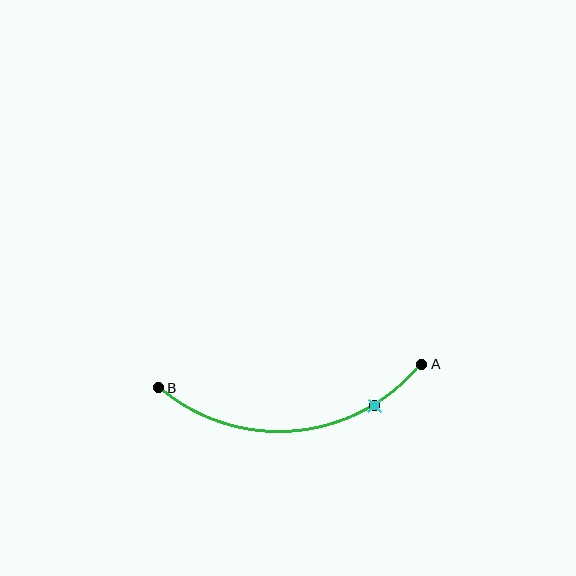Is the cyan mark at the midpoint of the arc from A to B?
No. The cyan mark lies on the arc but is closer to endpoint A. The arc midpoint would be at the point on the curve equidistant along the arc from both A and B.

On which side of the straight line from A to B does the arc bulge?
The arc bulges below the straight line connecting A and B.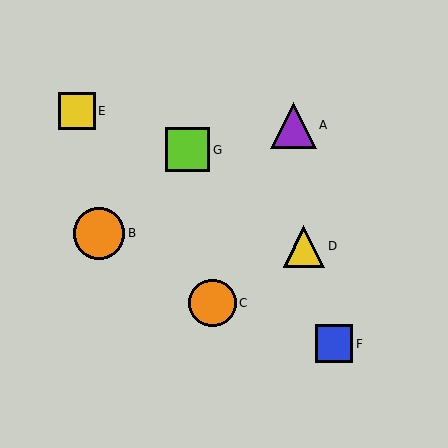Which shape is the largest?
The orange circle (labeled B) is the largest.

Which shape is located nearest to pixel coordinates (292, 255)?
The yellow triangle (labeled D) at (304, 246) is nearest to that location.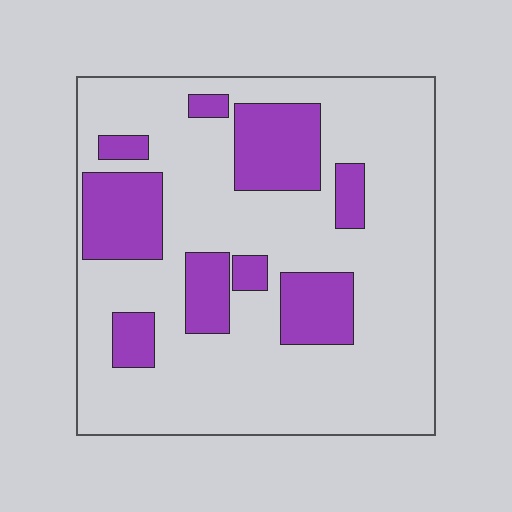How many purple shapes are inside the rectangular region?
9.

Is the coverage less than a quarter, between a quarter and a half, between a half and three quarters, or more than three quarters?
Less than a quarter.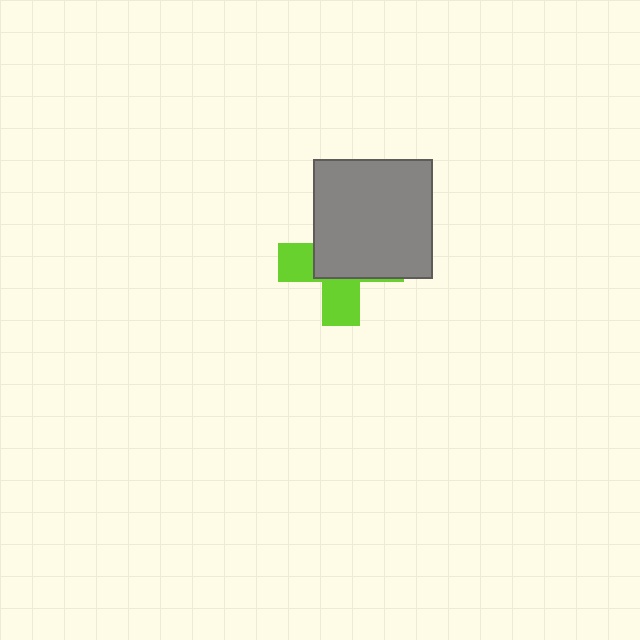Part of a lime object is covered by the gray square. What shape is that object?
It is a cross.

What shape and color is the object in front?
The object in front is a gray square.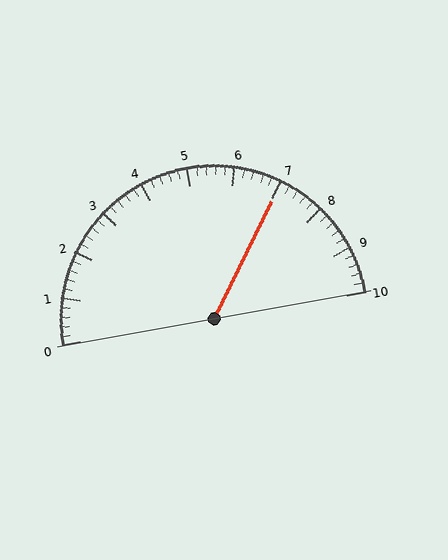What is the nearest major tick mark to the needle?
The nearest major tick mark is 7.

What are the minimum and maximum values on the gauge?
The gauge ranges from 0 to 10.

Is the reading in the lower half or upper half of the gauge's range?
The reading is in the upper half of the range (0 to 10).